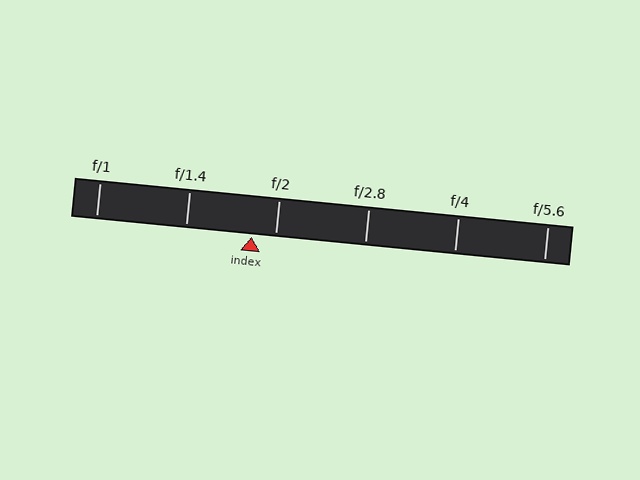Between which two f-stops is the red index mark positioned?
The index mark is between f/1.4 and f/2.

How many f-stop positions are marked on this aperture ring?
There are 6 f-stop positions marked.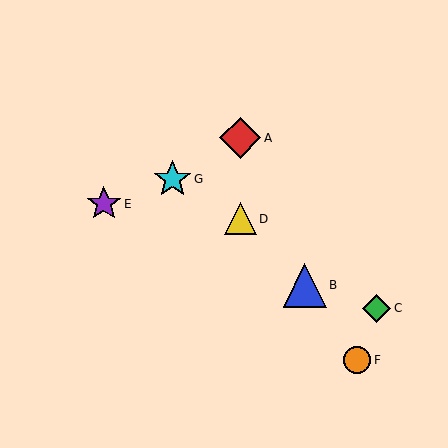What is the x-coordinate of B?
Object B is at x≈305.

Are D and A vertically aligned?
Yes, both are at x≈240.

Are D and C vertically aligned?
No, D is at x≈240 and C is at x≈377.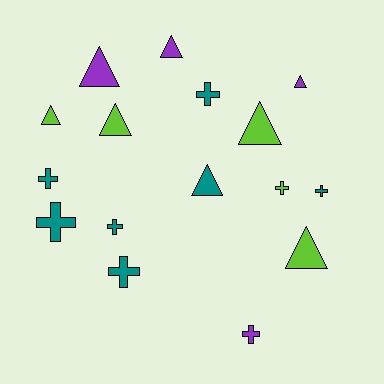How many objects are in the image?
There are 16 objects.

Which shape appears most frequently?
Triangle, with 8 objects.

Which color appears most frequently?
Teal, with 7 objects.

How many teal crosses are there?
There are 6 teal crosses.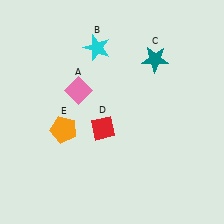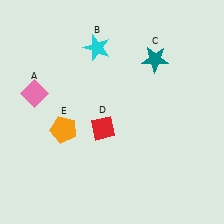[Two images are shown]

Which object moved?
The pink diamond (A) moved left.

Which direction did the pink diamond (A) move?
The pink diamond (A) moved left.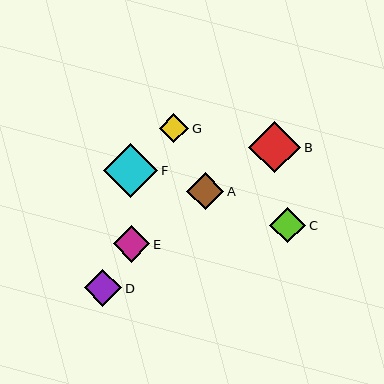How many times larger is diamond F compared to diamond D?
Diamond F is approximately 1.5 times the size of diamond D.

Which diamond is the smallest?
Diamond G is the smallest with a size of approximately 30 pixels.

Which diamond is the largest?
Diamond F is the largest with a size of approximately 55 pixels.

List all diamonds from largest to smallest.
From largest to smallest: F, B, D, A, E, C, G.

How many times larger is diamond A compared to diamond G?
Diamond A is approximately 1.2 times the size of diamond G.